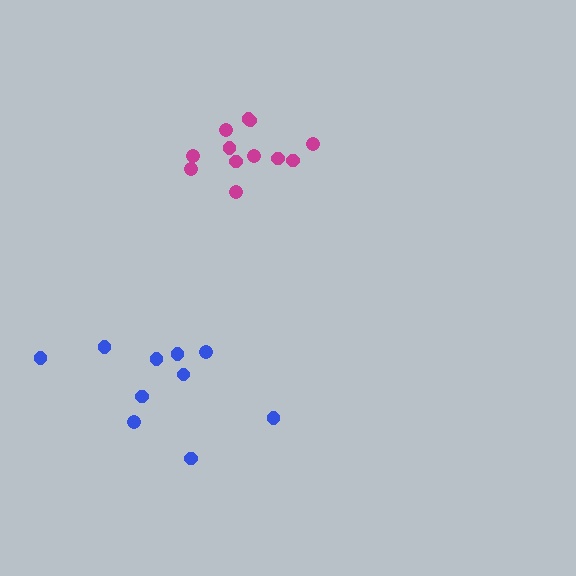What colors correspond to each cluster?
The clusters are colored: magenta, blue.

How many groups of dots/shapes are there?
There are 2 groups.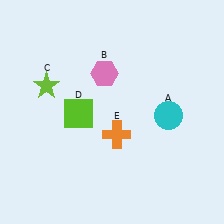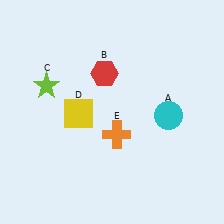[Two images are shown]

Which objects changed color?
B changed from pink to red. D changed from lime to yellow.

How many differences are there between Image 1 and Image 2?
There are 2 differences between the two images.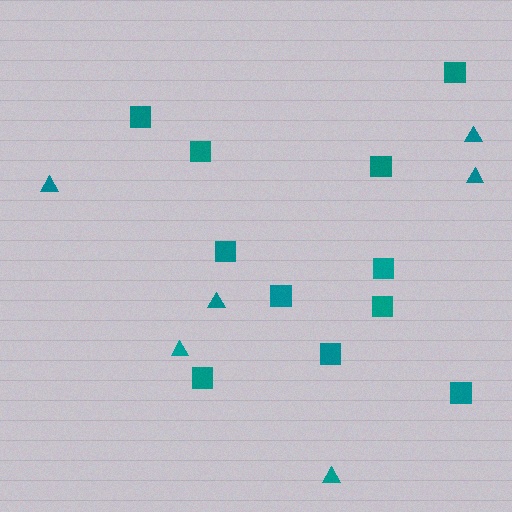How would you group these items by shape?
There are 2 groups: one group of triangles (6) and one group of squares (11).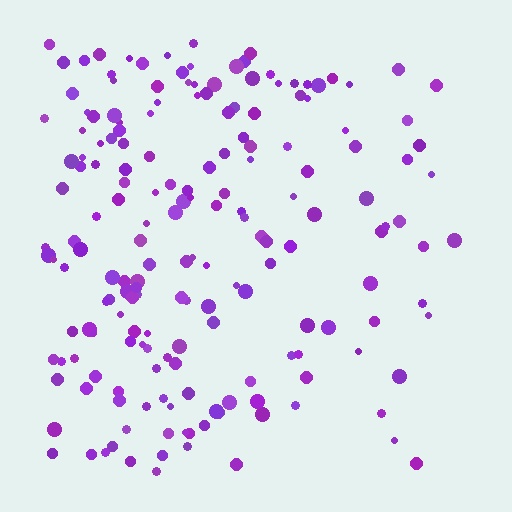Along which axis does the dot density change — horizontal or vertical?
Horizontal.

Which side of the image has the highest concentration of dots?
The left.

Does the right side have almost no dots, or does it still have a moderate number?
Still a moderate number, just noticeably fewer than the left.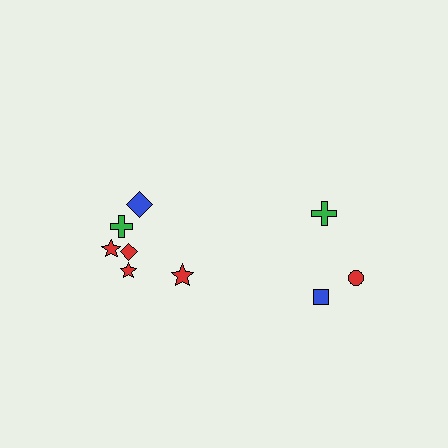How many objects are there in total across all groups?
There are 9 objects.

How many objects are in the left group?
There are 6 objects.